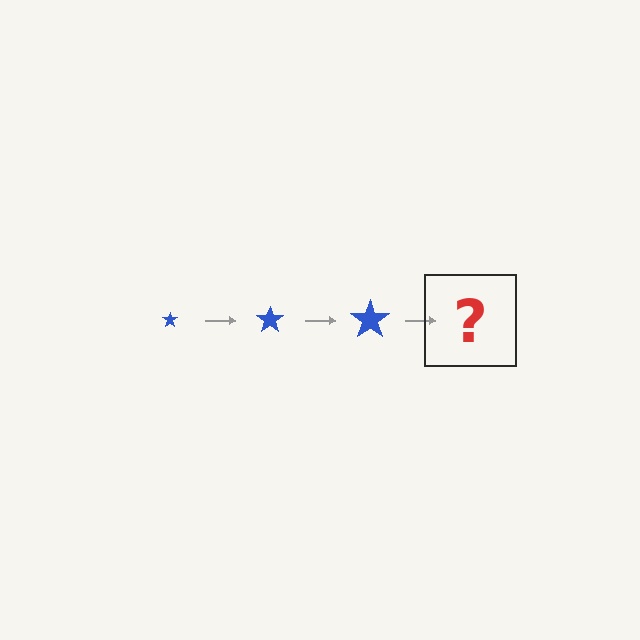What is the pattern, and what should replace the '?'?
The pattern is that the star gets progressively larger each step. The '?' should be a blue star, larger than the previous one.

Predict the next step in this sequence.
The next step is a blue star, larger than the previous one.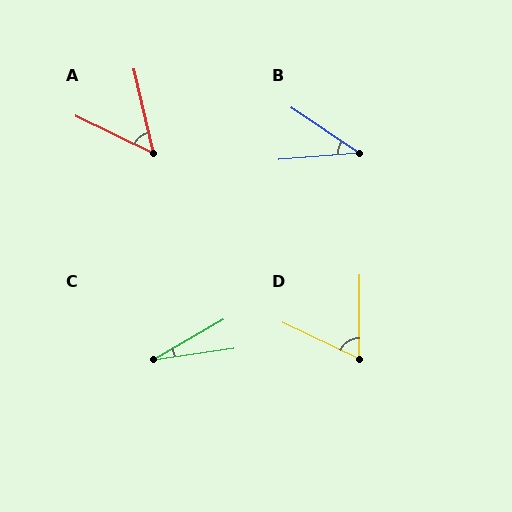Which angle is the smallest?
C, at approximately 22 degrees.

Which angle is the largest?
D, at approximately 65 degrees.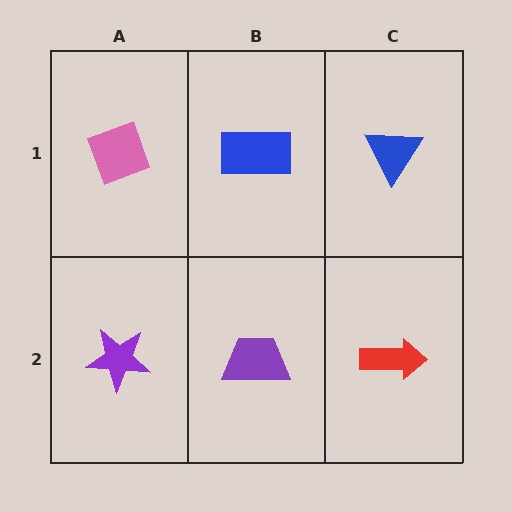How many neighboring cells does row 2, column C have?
2.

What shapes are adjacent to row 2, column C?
A blue triangle (row 1, column C), a purple trapezoid (row 2, column B).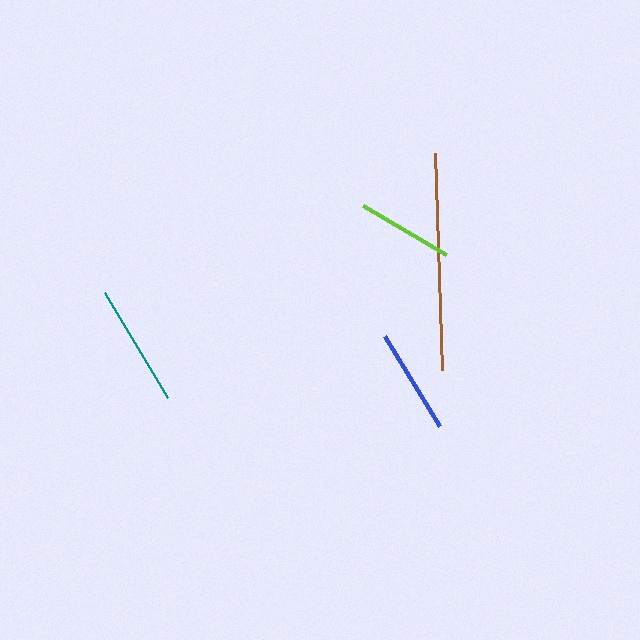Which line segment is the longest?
The brown line is the longest at approximately 217 pixels.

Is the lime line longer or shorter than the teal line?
The teal line is longer than the lime line.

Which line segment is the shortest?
The lime line is the shortest at approximately 96 pixels.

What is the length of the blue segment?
The blue segment is approximately 106 pixels long.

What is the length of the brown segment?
The brown segment is approximately 217 pixels long.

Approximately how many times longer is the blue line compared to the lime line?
The blue line is approximately 1.1 times the length of the lime line.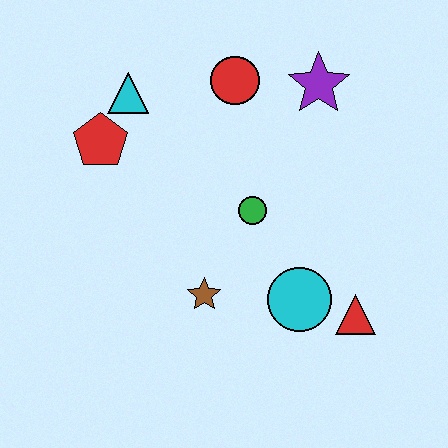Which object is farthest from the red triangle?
The cyan triangle is farthest from the red triangle.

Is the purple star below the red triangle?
No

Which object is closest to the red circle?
The purple star is closest to the red circle.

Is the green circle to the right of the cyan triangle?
Yes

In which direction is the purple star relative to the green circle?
The purple star is above the green circle.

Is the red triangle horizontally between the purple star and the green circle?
No